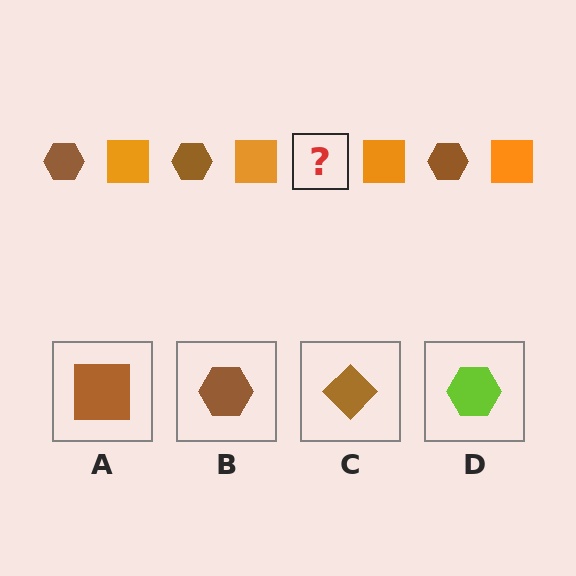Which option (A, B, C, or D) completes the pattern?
B.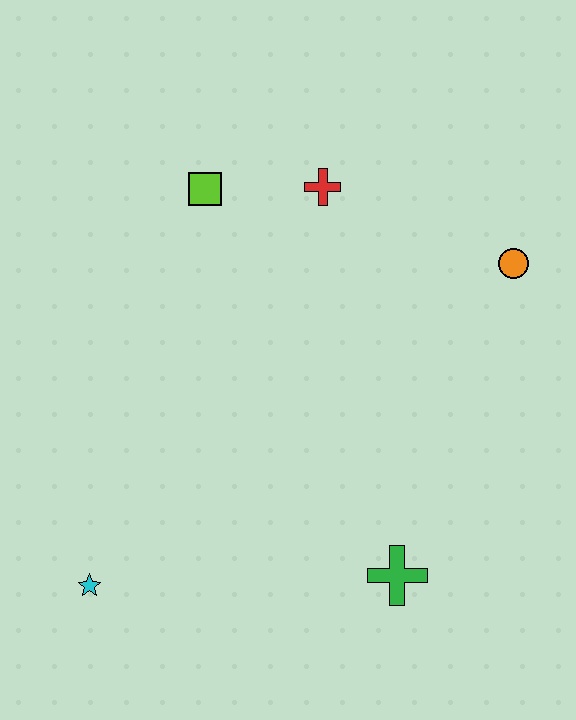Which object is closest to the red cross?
The lime square is closest to the red cross.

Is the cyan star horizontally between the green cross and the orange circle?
No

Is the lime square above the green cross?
Yes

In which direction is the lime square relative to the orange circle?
The lime square is to the left of the orange circle.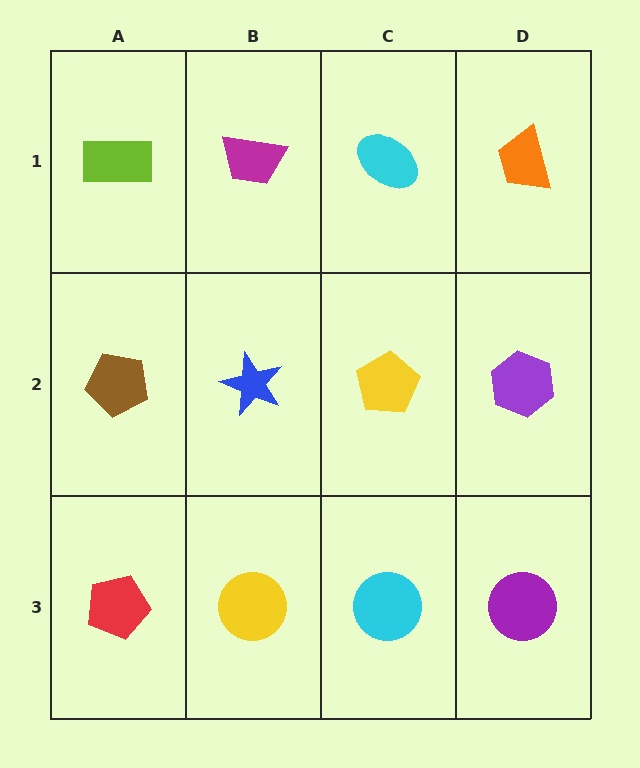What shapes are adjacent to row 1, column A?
A brown pentagon (row 2, column A), a magenta trapezoid (row 1, column B).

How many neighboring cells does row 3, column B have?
3.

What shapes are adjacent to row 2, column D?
An orange trapezoid (row 1, column D), a purple circle (row 3, column D), a yellow pentagon (row 2, column C).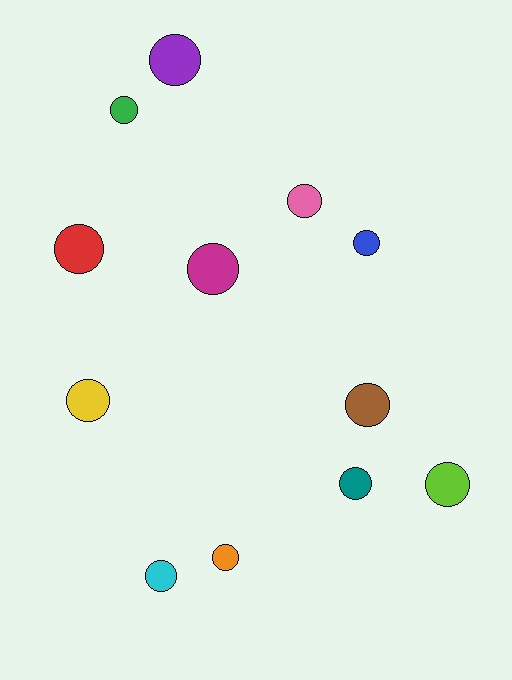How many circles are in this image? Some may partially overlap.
There are 12 circles.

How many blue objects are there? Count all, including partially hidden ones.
There is 1 blue object.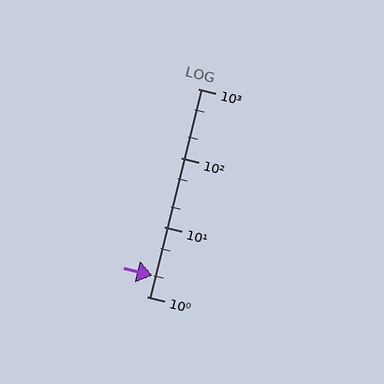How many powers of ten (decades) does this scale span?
The scale spans 3 decades, from 1 to 1000.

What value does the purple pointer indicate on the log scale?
The pointer indicates approximately 2.